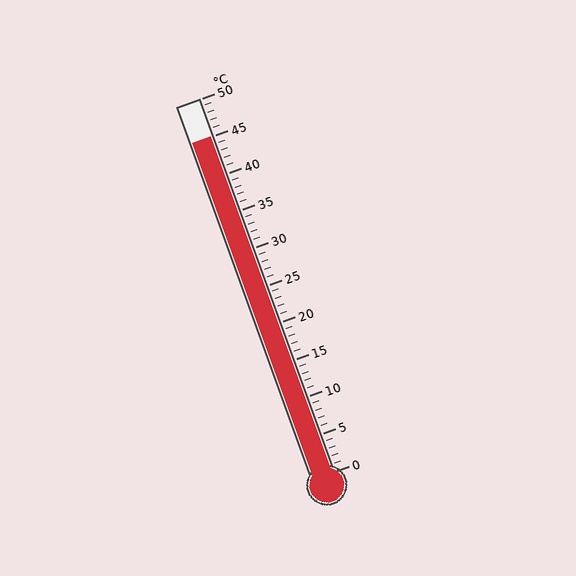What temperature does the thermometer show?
The thermometer shows approximately 45°C.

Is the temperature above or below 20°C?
The temperature is above 20°C.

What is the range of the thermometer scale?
The thermometer scale ranges from 0°C to 50°C.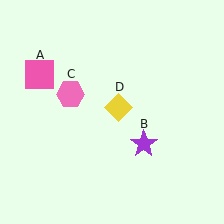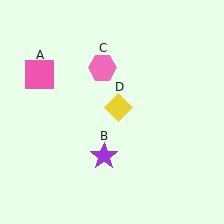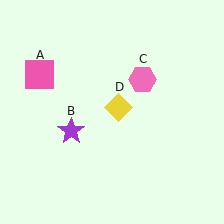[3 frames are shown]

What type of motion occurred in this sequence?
The purple star (object B), pink hexagon (object C) rotated clockwise around the center of the scene.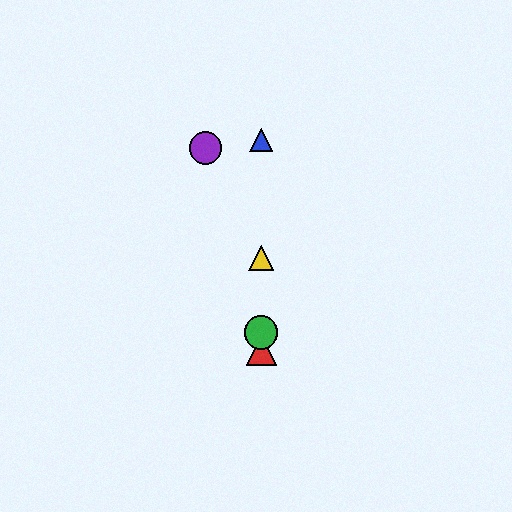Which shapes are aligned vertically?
The red triangle, the blue triangle, the green circle, the yellow triangle are aligned vertically.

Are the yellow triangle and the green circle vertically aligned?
Yes, both are at x≈261.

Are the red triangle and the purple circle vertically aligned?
No, the red triangle is at x≈261 and the purple circle is at x≈205.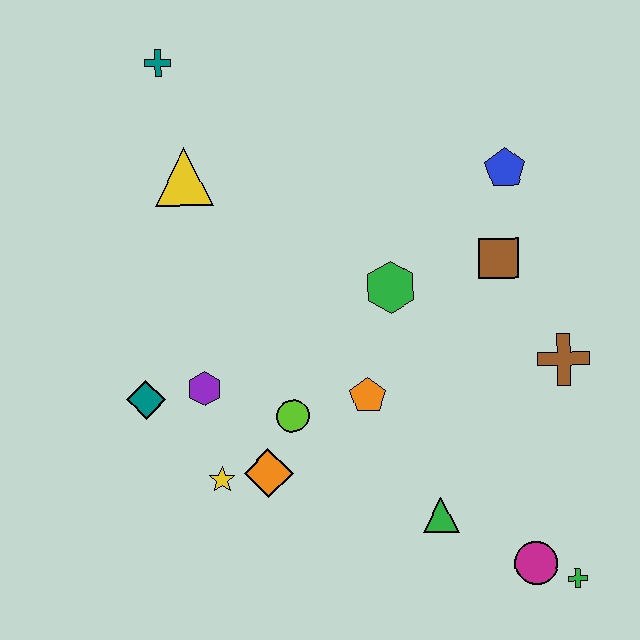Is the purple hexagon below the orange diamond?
No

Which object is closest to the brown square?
The blue pentagon is closest to the brown square.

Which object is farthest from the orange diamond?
The teal cross is farthest from the orange diamond.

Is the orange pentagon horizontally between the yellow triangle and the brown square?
Yes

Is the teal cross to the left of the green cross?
Yes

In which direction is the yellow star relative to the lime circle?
The yellow star is to the left of the lime circle.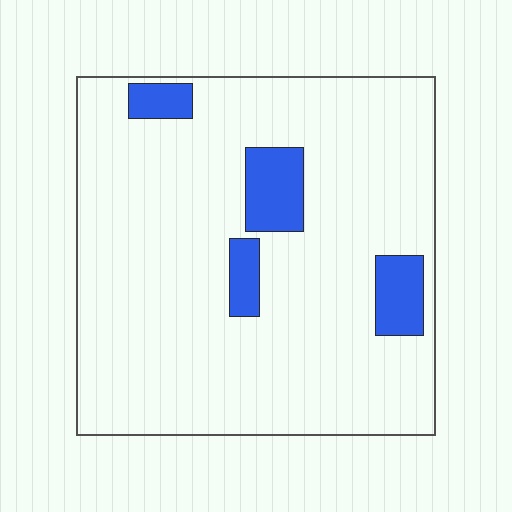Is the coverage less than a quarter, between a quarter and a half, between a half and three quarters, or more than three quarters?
Less than a quarter.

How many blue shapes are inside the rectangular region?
4.